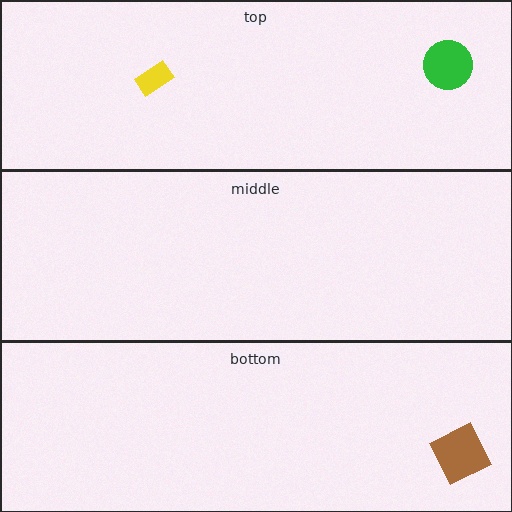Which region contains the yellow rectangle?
The top region.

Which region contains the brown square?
The bottom region.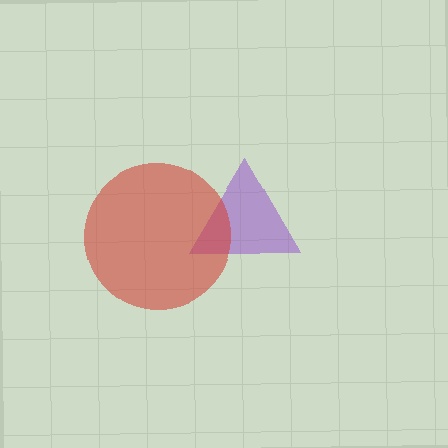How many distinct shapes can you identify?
There are 2 distinct shapes: a purple triangle, a red circle.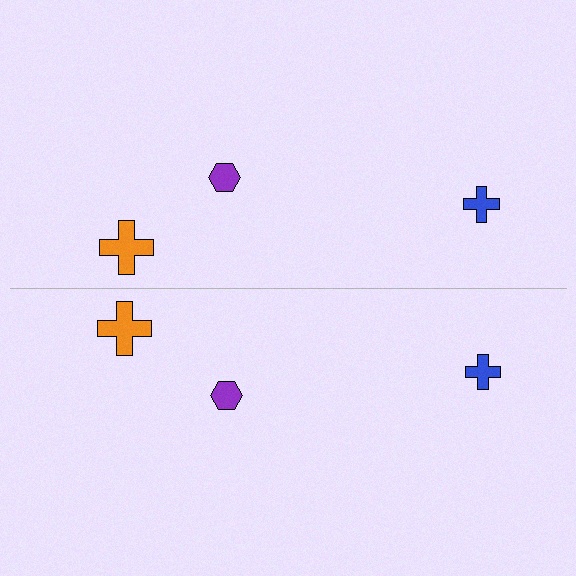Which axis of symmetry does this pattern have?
The pattern has a horizontal axis of symmetry running through the center of the image.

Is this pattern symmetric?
Yes, this pattern has bilateral (reflection) symmetry.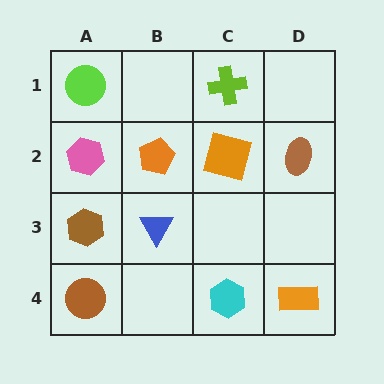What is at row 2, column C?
An orange square.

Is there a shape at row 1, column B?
No, that cell is empty.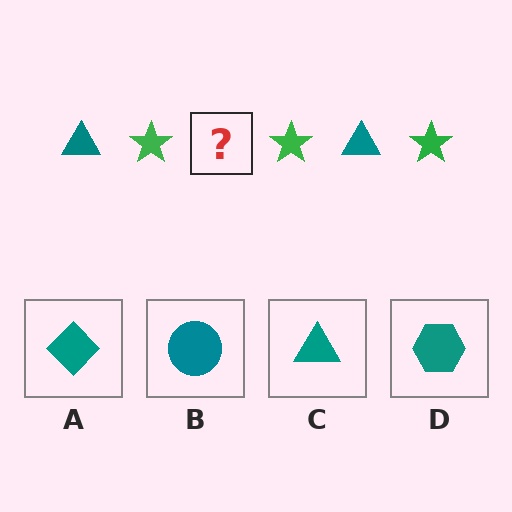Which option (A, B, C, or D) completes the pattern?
C.